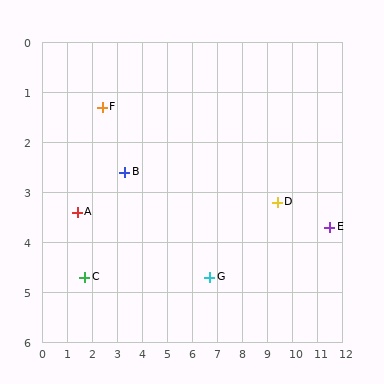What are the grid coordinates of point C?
Point C is at approximately (1.7, 4.7).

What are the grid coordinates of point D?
Point D is at approximately (9.4, 3.2).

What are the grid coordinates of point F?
Point F is at approximately (2.4, 1.3).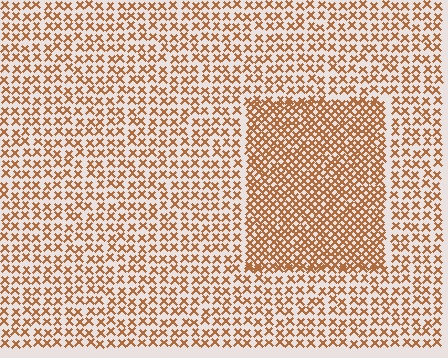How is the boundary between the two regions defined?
The boundary is defined by a change in element density (approximately 1.9x ratio). All elements are the same color, size, and shape.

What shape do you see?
I see a rectangle.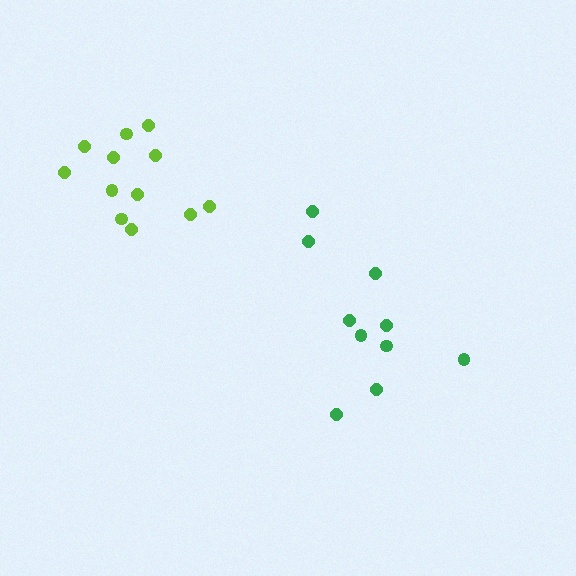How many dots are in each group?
Group 1: 10 dots, Group 2: 12 dots (22 total).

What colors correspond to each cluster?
The clusters are colored: green, lime.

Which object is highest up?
The lime cluster is topmost.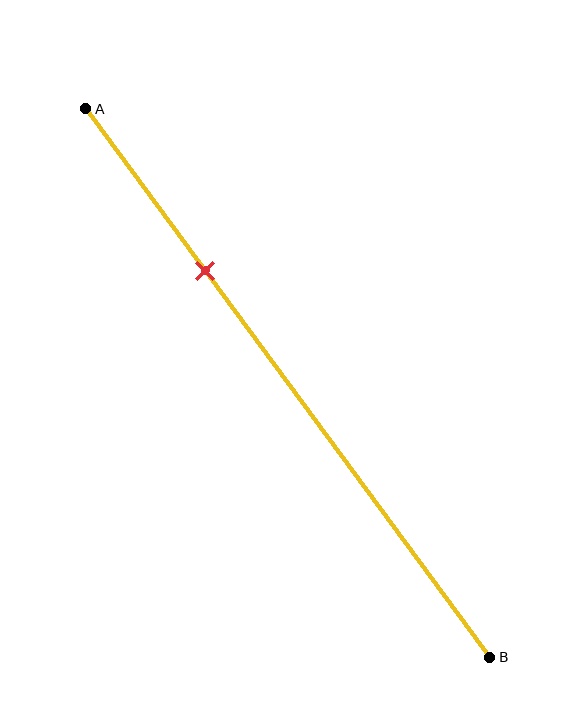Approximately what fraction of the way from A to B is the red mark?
The red mark is approximately 30% of the way from A to B.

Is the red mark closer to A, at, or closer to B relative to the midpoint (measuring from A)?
The red mark is closer to point A than the midpoint of segment AB.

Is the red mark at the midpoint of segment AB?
No, the mark is at about 30% from A, not at the 50% midpoint.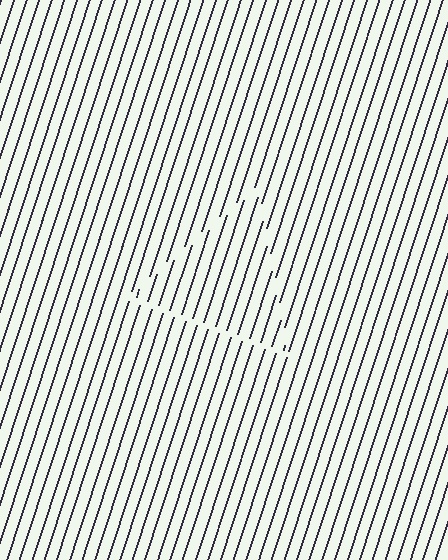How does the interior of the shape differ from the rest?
The interior of the shape contains the same grating, shifted by half a period — the contour is defined by the phase discontinuity where line-ends from the inner and outer gratings abut.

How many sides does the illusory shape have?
3 sides — the line-ends trace a triangle.